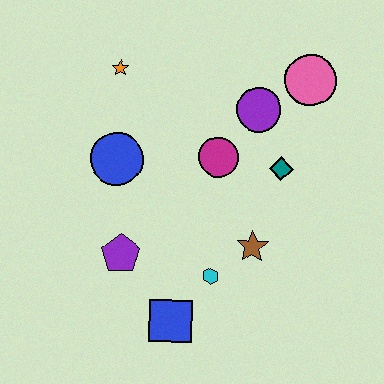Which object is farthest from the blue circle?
The pink circle is farthest from the blue circle.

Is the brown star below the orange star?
Yes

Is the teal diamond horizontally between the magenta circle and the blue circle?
No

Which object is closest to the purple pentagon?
The blue square is closest to the purple pentagon.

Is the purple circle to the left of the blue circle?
No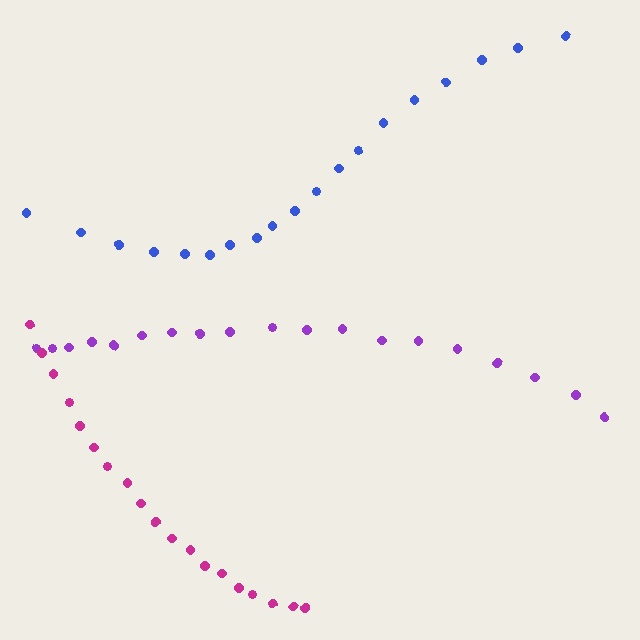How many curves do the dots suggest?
There are 3 distinct paths.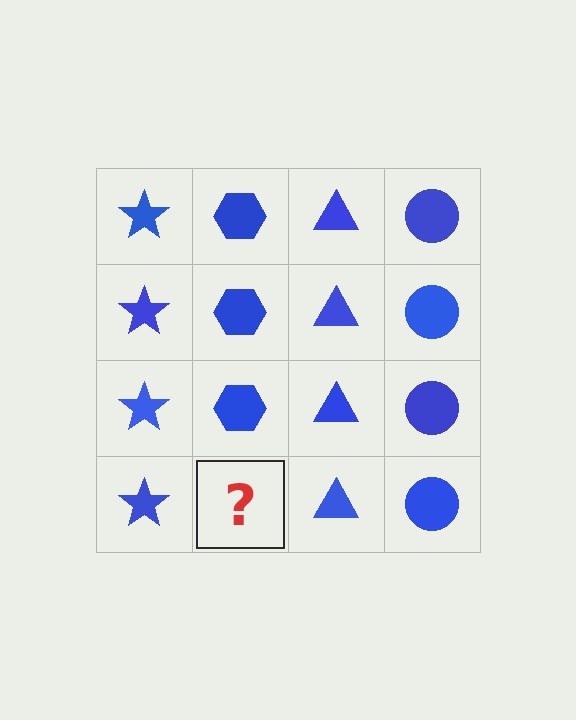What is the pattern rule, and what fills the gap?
The rule is that each column has a consistent shape. The gap should be filled with a blue hexagon.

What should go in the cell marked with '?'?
The missing cell should contain a blue hexagon.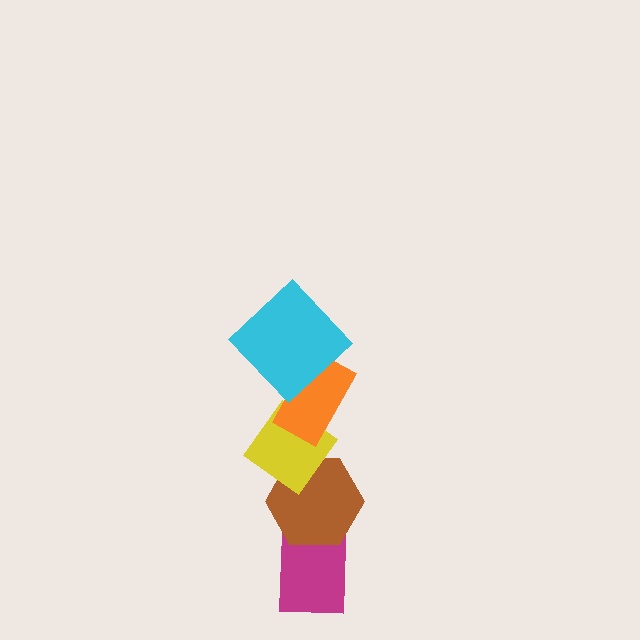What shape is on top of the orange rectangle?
The cyan diamond is on top of the orange rectangle.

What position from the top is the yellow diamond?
The yellow diamond is 3rd from the top.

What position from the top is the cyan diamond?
The cyan diamond is 1st from the top.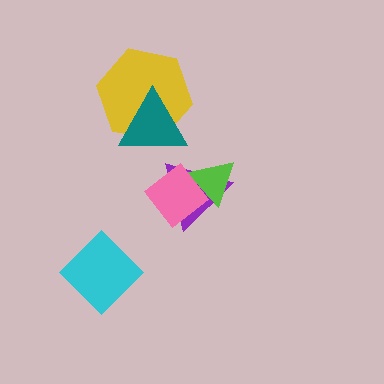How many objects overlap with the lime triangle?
2 objects overlap with the lime triangle.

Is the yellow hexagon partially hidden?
Yes, it is partially covered by another shape.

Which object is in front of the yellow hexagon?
The teal triangle is in front of the yellow hexagon.